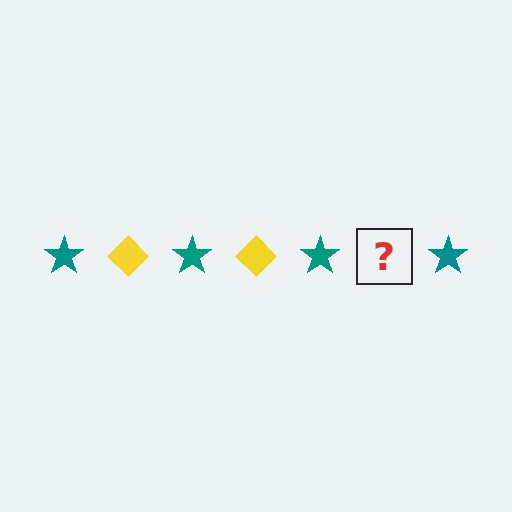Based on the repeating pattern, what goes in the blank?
The blank should be a yellow diamond.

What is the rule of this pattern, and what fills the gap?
The rule is that the pattern alternates between teal star and yellow diamond. The gap should be filled with a yellow diamond.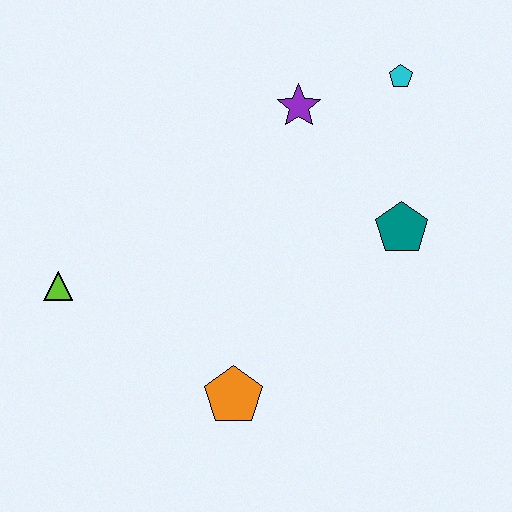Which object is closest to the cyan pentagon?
The purple star is closest to the cyan pentagon.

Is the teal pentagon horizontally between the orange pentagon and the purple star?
No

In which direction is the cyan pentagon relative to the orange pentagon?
The cyan pentagon is above the orange pentagon.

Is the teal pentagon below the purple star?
Yes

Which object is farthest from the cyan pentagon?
The lime triangle is farthest from the cyan pentagon.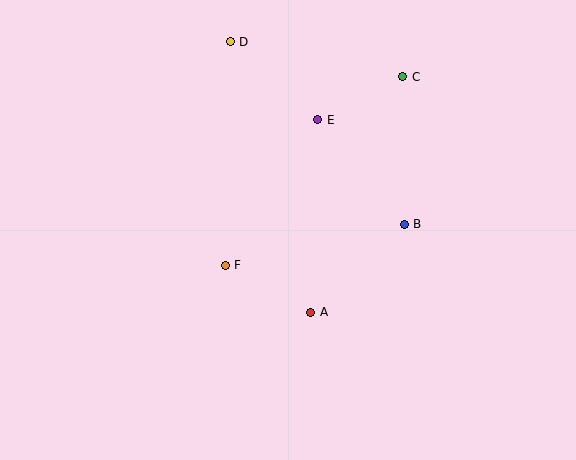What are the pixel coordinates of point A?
Point A is at (311, 312).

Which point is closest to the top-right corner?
Point C is closest to the top-right corner.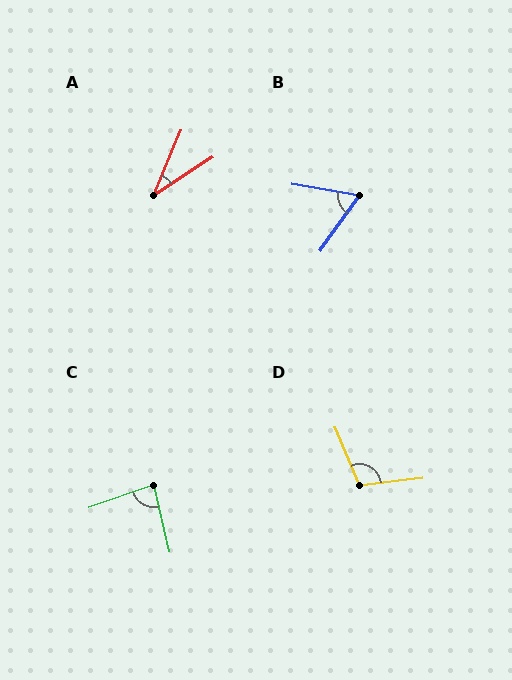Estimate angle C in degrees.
Approximately 84 degrees.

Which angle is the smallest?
A, at approximately 34 degrees.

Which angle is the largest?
D, at approximately 106 degrees.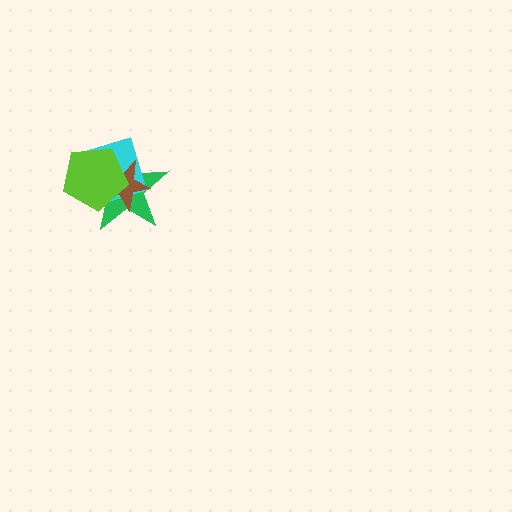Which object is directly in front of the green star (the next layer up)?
The cyan diamond is directly in front of the green star.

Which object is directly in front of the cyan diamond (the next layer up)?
The brown star is directly in front of the cyan diamond.